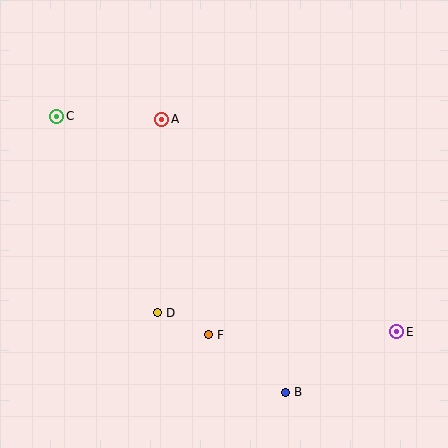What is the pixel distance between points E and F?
The distance between E and F is 189 pixels.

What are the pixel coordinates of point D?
Point D is at (157, 313).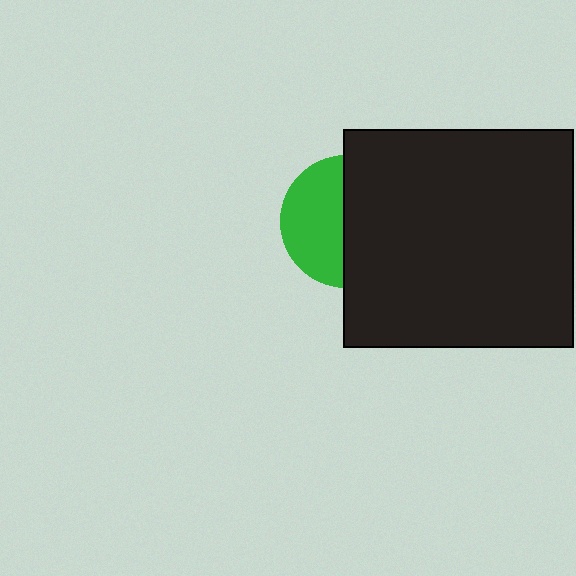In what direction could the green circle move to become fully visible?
The green circle could move left. That would shift it out from behind the black rectangle entirely.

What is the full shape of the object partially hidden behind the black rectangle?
The partially hidden object is a green circle.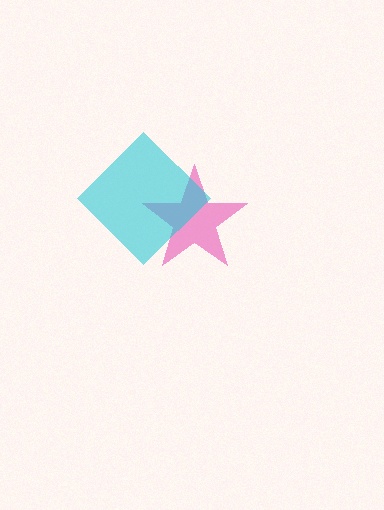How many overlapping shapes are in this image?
There are 2 overlapping shapes in the image.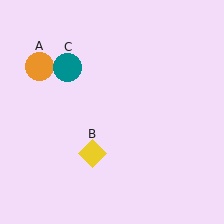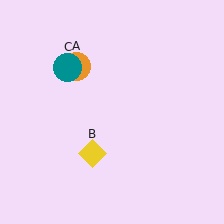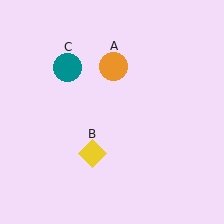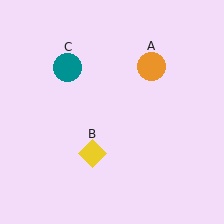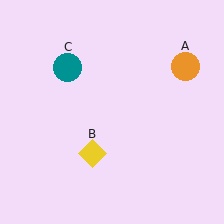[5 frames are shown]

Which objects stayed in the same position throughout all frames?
Yellow diamond (object B) and teal circle (object C) remained stationary.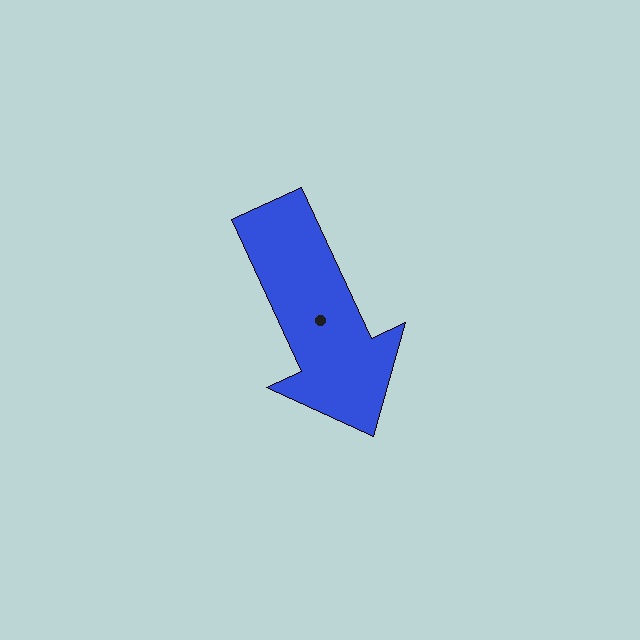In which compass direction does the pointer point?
Southeast.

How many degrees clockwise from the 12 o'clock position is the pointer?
Approximately 155 degrees.